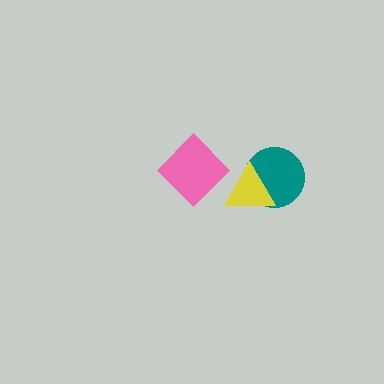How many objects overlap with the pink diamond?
0 objects overlap with the pink diamond.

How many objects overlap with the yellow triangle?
1 object overlaps with the yellow triangle.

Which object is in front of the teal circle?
The yellow triangle is in front of the teal circle.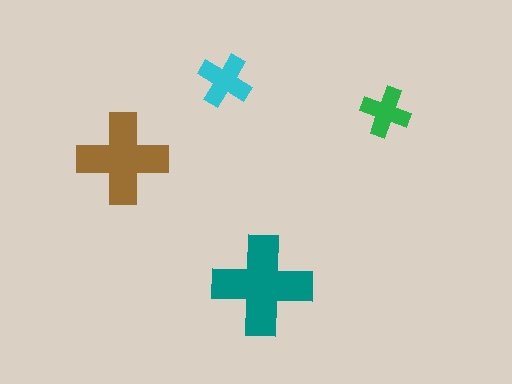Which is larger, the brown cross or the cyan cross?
The brown one.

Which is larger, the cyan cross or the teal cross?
The teal one.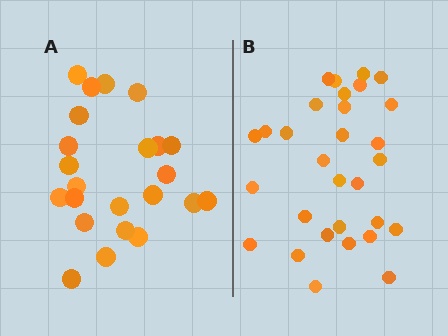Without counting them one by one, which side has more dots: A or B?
Region B (the right region) has more dots.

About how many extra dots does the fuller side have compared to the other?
Region B has roughly 8 or so more dots than region A.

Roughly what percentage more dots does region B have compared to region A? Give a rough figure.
About 30% more.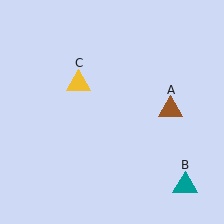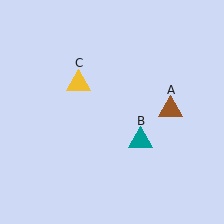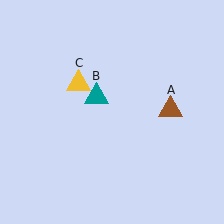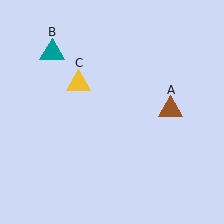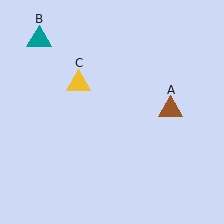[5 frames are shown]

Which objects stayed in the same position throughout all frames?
Brown triangle (object A) and yellow triangle (object C) remained stationary.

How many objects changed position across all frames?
1 object changed position: teal triangle (object B).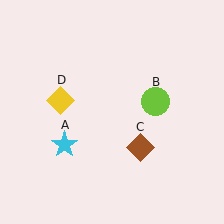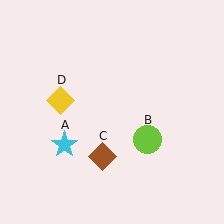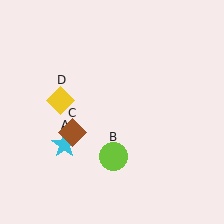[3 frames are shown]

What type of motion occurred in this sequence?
The lime circle (object B), brown diamond (object C) rotated clockwise around the center of the scene.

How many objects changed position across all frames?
2 objects changed position: lime circle (object B), brown diamond (object C).